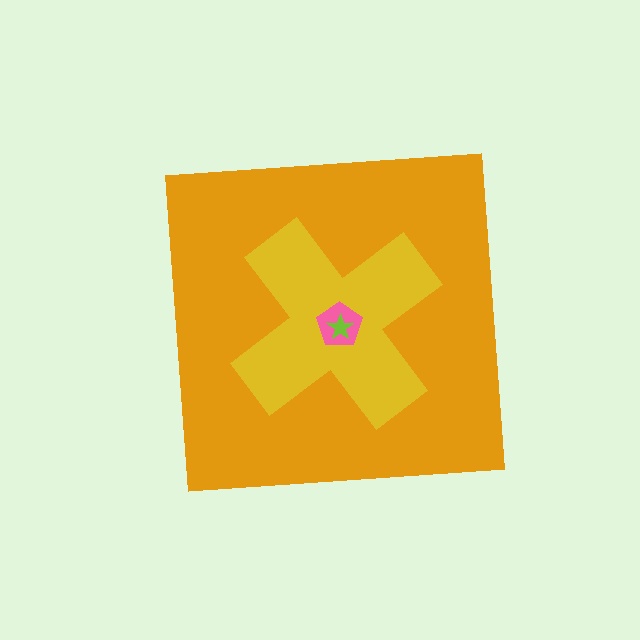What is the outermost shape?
The orange square.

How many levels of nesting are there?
4.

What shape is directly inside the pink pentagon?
The lime star.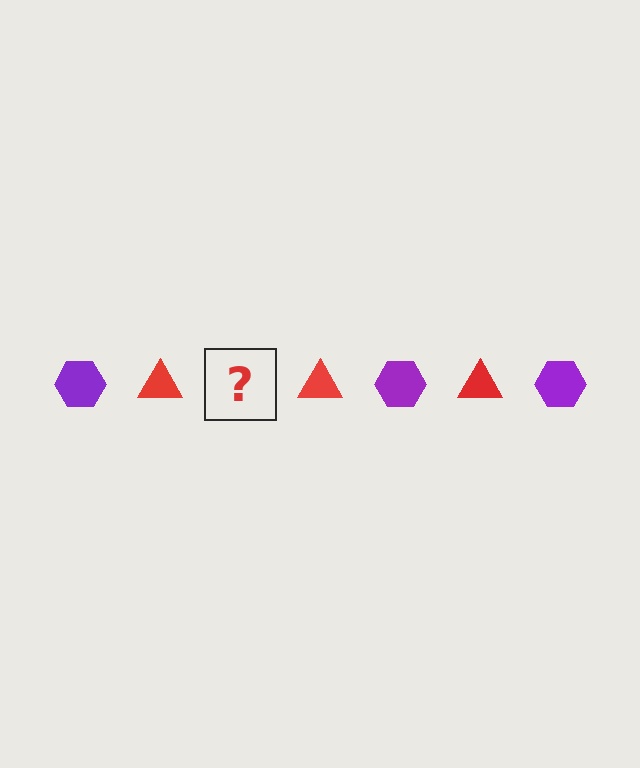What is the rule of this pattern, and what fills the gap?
The rule is that the pattern alternates between purple hexagon and red triangle. The gap should be filled with a purple hexagon.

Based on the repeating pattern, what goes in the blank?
The blank should be a purple hexagon.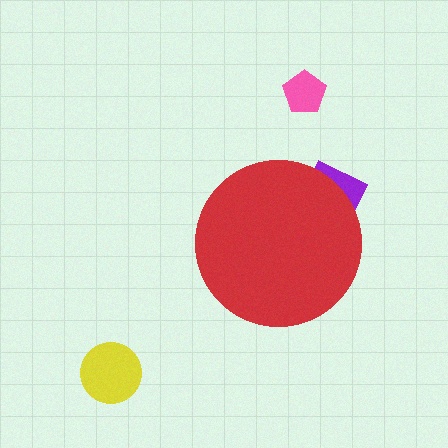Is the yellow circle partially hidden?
No, the yellow circle is fully visible.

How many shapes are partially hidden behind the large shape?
1 shape is partially hidden.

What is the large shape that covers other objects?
A red circle.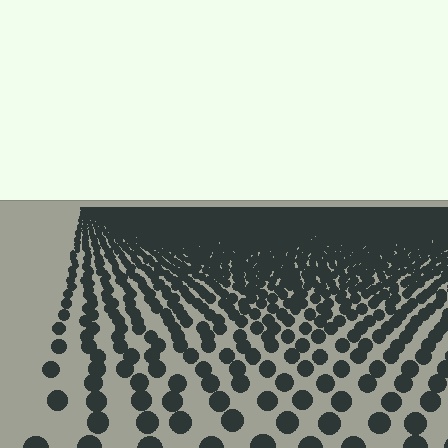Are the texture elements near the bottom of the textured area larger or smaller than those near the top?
Larger. Near the bottom, elements are closer to the viewer and appear at a bigger on-screen size.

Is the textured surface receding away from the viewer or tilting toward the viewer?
The surface is receding away from the viewer. Texture elements get smaller and denser toward the top.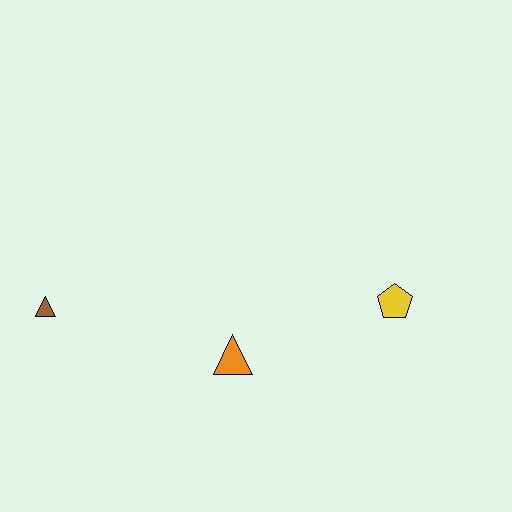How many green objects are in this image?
There are no green objects.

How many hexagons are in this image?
There are no hexagons.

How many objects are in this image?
There are 3 objects.